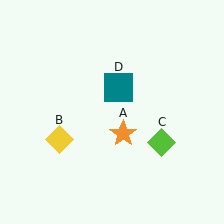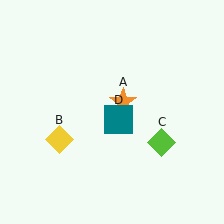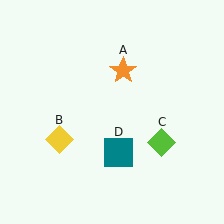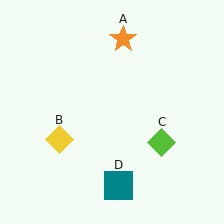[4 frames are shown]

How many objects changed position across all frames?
2 objects changed position: orange star (object A), teal square (object D).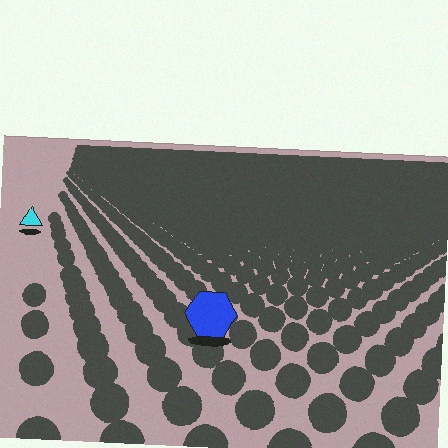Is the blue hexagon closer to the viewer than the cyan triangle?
Yes. The blue hexagon is closer — you can tell from the texture gradient: the ground texture is coarser near it.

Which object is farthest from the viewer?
The cyan triangle is farthest from the viewer. It appears smaller and the ground texture around it is denser.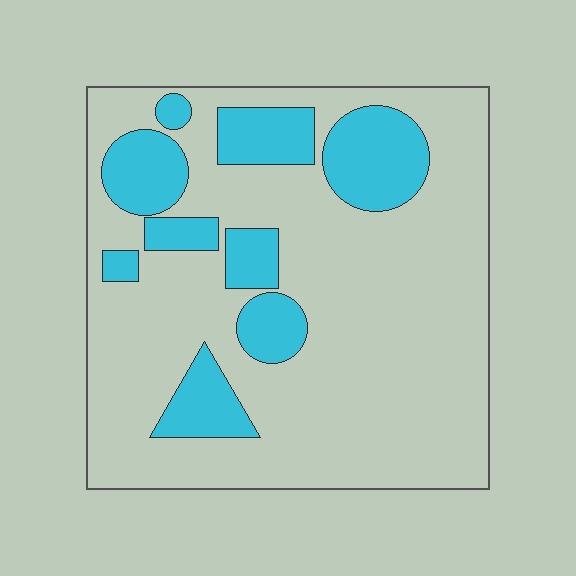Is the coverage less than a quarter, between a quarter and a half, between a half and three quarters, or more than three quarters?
Less than a quarter.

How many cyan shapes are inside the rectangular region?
9.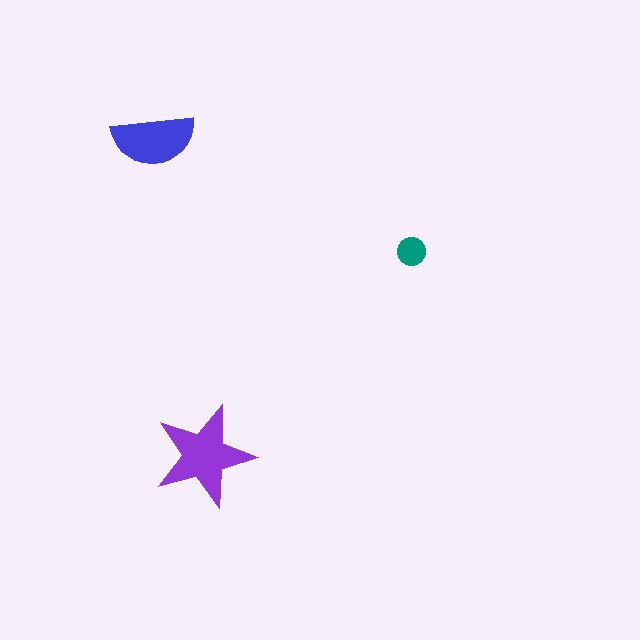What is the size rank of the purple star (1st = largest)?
1st.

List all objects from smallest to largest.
The teal circle, the blue semicircle, the purple star.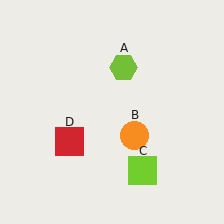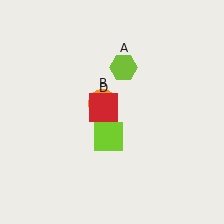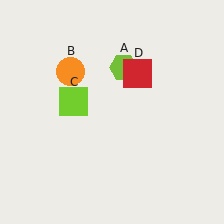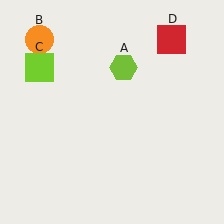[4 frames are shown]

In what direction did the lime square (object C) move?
The lime square (object C) moved up and to the left.